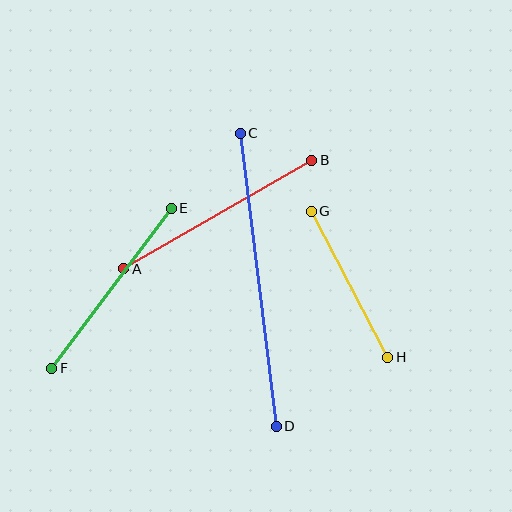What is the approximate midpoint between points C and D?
The midpoint is at approximately (258, 280) pixels.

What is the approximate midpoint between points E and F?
The midpoint is at approximately (111, 288) pixels.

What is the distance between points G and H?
The distance is approximately 165 pixels.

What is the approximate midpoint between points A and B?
The midpoint is at approximately (218, 215) pixels.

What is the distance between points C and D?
The distance is approximately 295 pixels.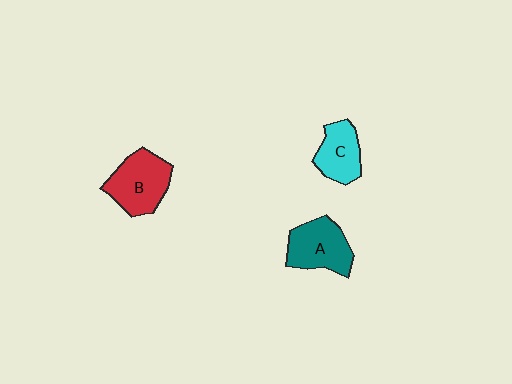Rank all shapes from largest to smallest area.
From largest to smallest: B (red), A (teal), C (cyan).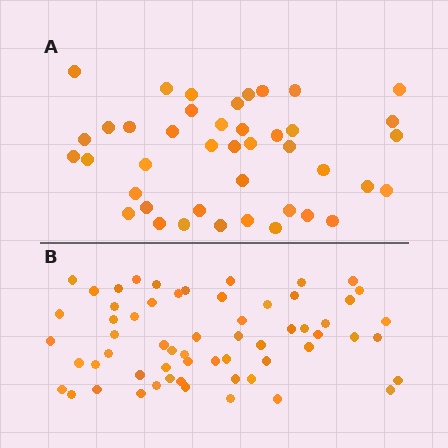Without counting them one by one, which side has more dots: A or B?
Region B (the bottom region) has more dots.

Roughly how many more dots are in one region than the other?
Region B has approximately 20 more dots than region A.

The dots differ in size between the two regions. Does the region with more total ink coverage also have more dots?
No. Region A has more total ink coverage because its dots are larger, but region B actually contains more individual dots. Total area can be misleading — the number of items is what matters here.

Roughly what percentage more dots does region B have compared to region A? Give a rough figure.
About 45% more.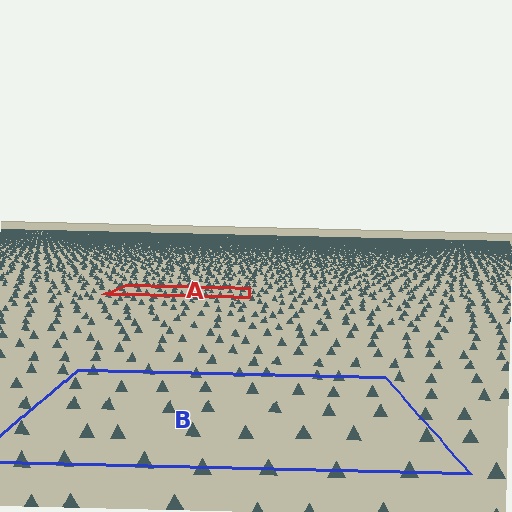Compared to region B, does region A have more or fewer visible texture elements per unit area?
Region A has more texture elements per unit area — they are packed more densely because it is farther away.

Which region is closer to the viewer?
Region B is closer. The texture elements there are larger and more spread out.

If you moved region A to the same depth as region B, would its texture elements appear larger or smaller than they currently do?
They would appear larger. At a closer depth, the same texture elements are projected at a bigger on-screen size.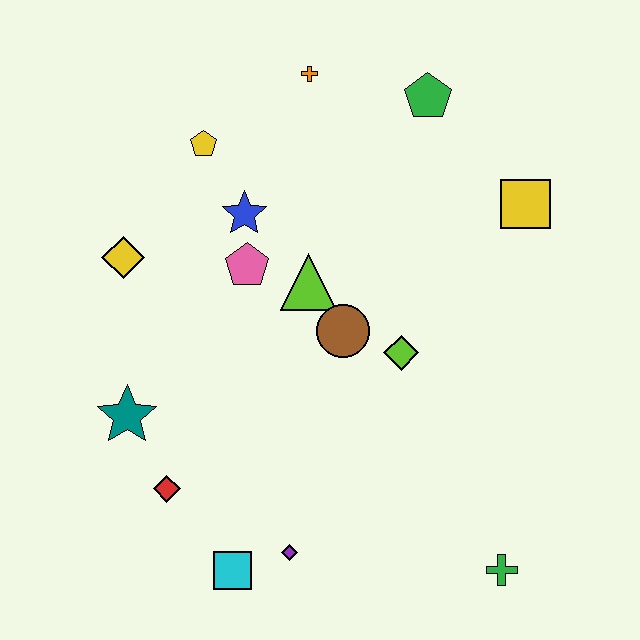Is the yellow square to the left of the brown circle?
No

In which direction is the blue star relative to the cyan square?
The blue star is above the cyan square.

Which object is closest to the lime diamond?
The brown circle is closest to the lime diamond.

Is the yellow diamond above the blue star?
No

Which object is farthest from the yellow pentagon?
The green cross is farthest from the yellow pentagon.